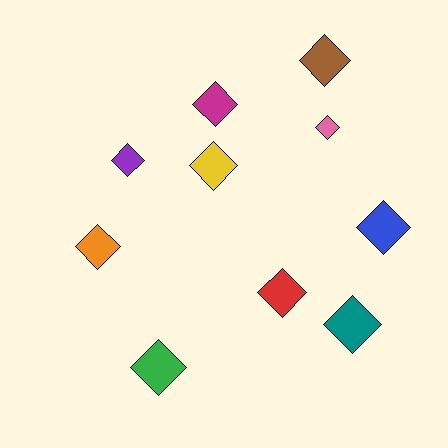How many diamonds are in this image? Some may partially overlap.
There are 10 diamonds.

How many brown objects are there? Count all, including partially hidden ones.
There is 1 brown object.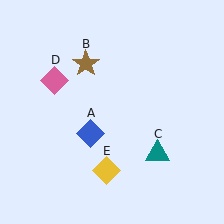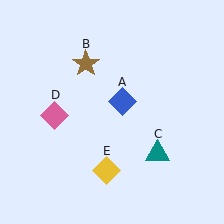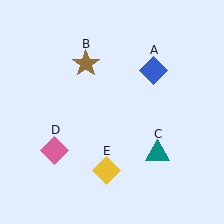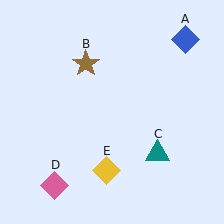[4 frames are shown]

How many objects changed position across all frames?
2 objects changed position: blue diamond (object A), pink diamond (object D).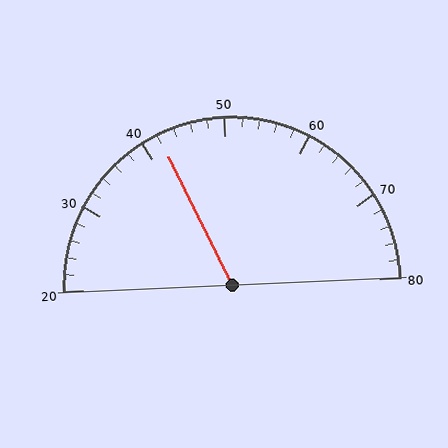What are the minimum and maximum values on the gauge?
The gauge ranges from 20 to 80.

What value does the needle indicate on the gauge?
The needle indicates approximately 42.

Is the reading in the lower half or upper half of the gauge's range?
The reading is in the lower half of the range (20 to 80).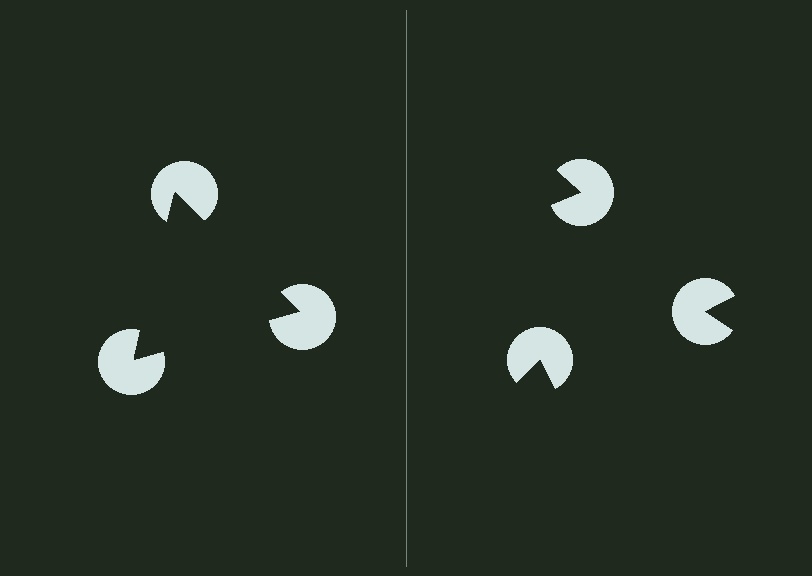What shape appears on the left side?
An illusory triangle.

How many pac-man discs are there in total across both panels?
6 — 3 on each side.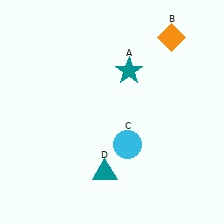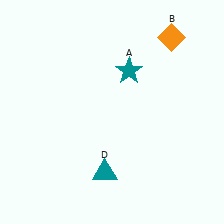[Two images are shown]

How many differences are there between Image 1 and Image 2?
There is 1 difference between the two images.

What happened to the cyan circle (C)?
The cyan circle (C) was removed in Image 2. It was in the bottom-right area of Image 1.